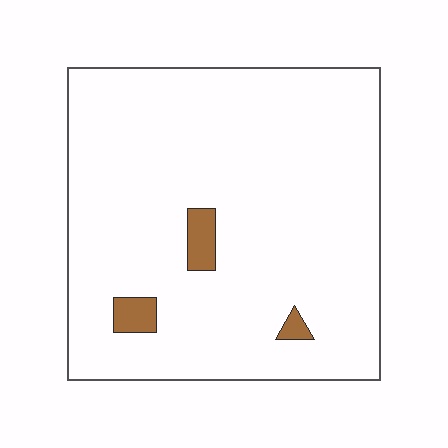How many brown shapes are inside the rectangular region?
3.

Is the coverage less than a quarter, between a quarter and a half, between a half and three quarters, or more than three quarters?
Less than a quarter.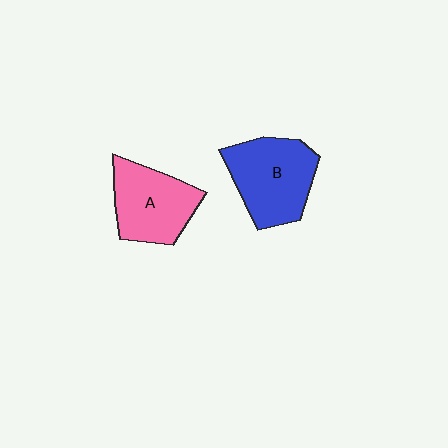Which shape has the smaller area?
Shape A (pink).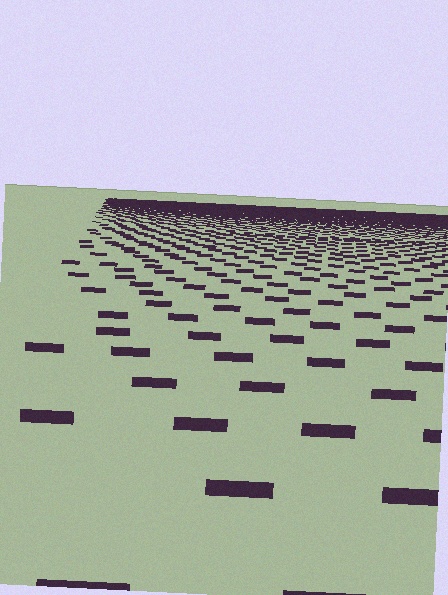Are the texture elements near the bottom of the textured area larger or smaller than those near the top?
Larger. Near the bottom, elements are closer to the viewer and appear at a bigger on-screen size.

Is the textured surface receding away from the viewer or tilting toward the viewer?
The surface is receding away from the viewer. Texture elements get smaller and denser toward the top.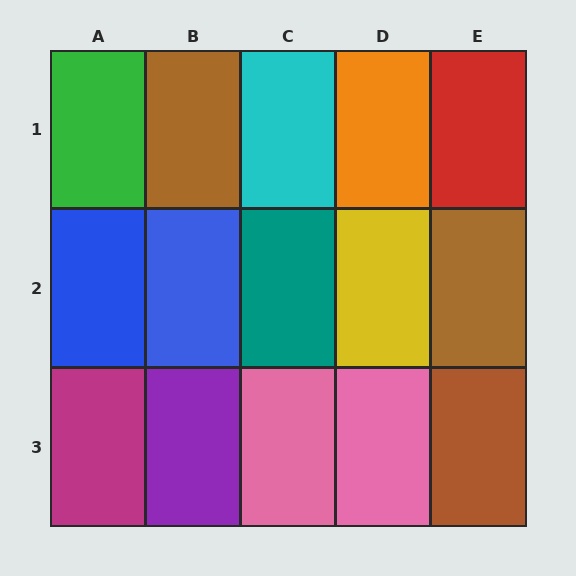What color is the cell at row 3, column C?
Pink.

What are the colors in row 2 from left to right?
Blue, blue, teal, yellow, brown.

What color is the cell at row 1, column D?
Orange.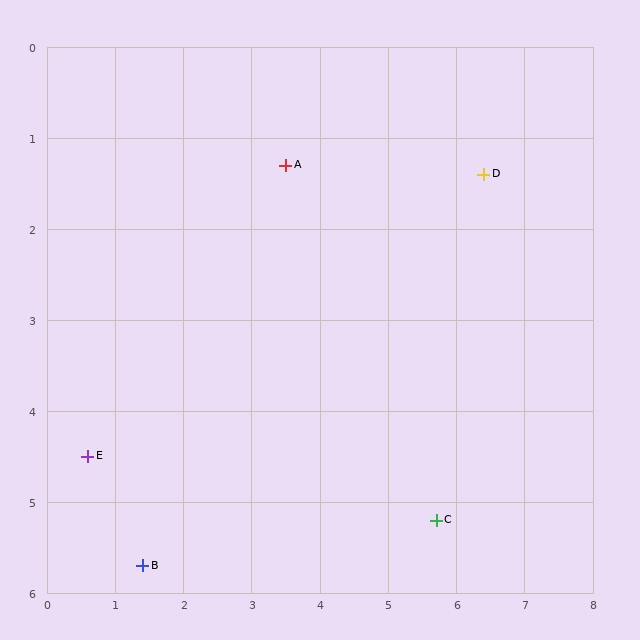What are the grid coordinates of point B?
Point B is at approximately (1.4, 5.7).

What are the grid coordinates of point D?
Point D is at approximately (6.4, 1.4).